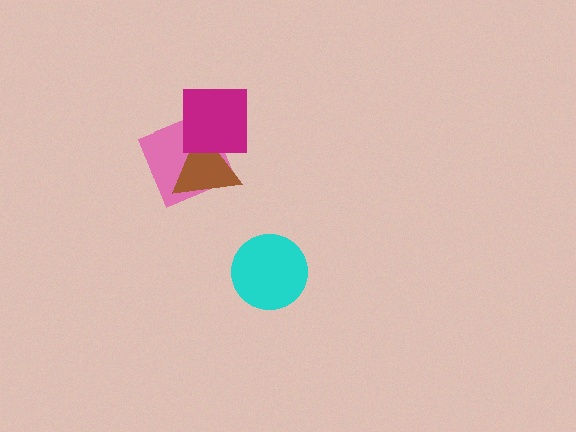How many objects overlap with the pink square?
2 objects overlap with the pink square.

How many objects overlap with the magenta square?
2 objects overlap with the magenta square.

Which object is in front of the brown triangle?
The magenta square is in front of the brown triangle.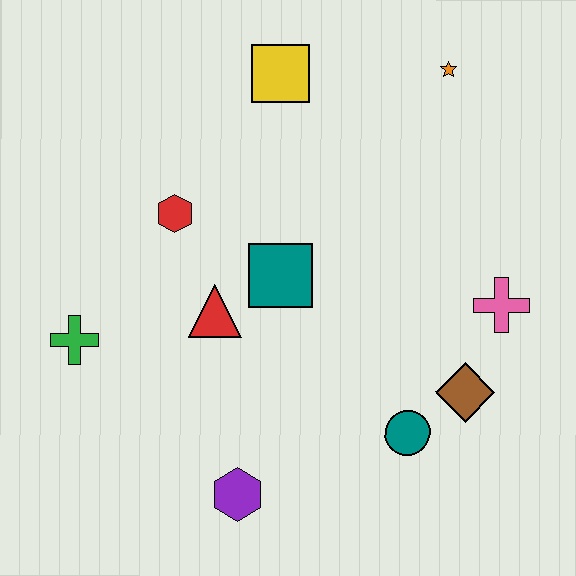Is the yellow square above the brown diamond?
Yes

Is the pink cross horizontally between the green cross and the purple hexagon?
No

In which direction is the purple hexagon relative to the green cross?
The purple hexagon is to the right of the green cross.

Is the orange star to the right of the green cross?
Yes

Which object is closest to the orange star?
The yellow square is closest to the orange star.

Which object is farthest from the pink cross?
The green cross is farthest from the pink cross.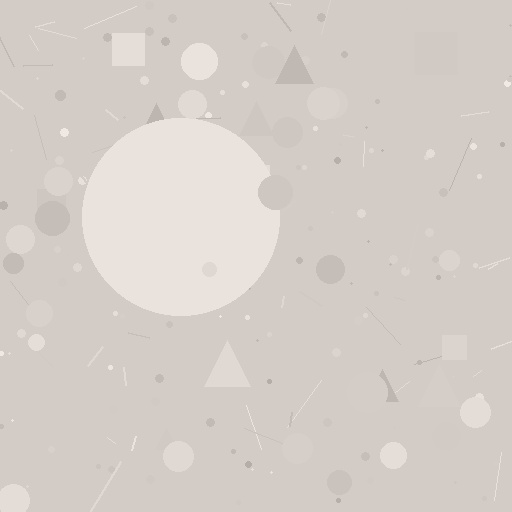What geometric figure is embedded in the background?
A circle is embedded in the background.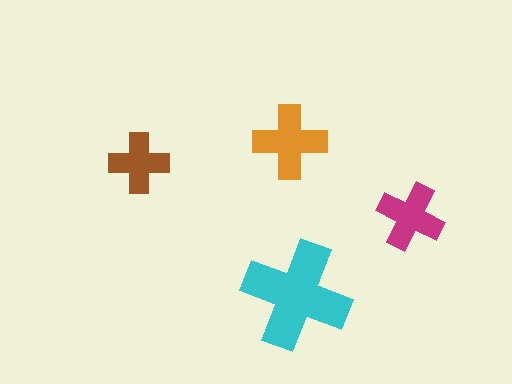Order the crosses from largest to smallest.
the cyan one, the orange one, the magenta one, the brown one.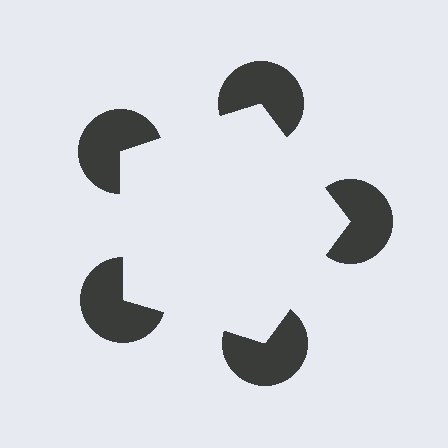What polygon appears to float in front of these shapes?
An illusory pentagon — its edges are inferred from the aligned wedge cuts in the pac-man discs, not physically drawn.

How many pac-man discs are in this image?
There are 5 — one at each vertex of the illusory pentagon.